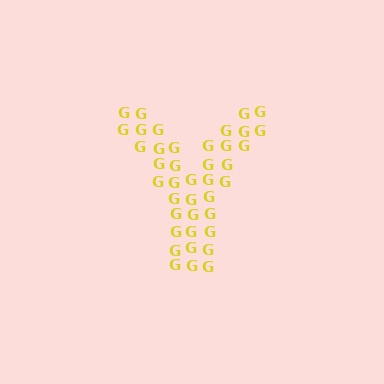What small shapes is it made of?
It is made of small letter G's.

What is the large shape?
The large shape is the letter Y.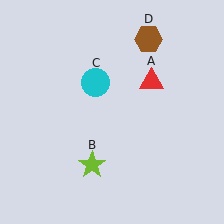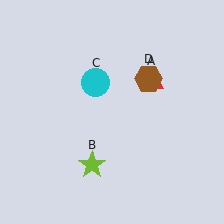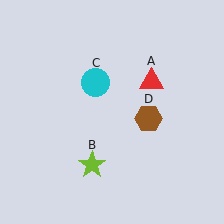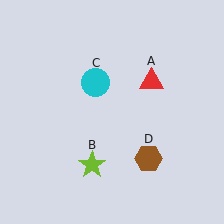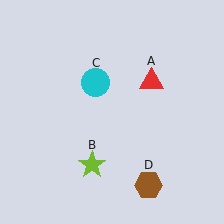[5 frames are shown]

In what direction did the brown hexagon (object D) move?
The brown hexagon (object D) moved down.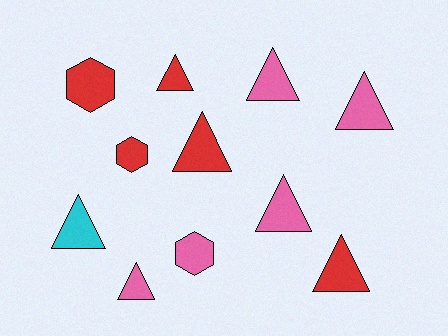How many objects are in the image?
There are 11 objects.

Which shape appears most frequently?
Triangle, with 8 objects.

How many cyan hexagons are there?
There are no cyan hexagons.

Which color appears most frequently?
Red, with 5 objects.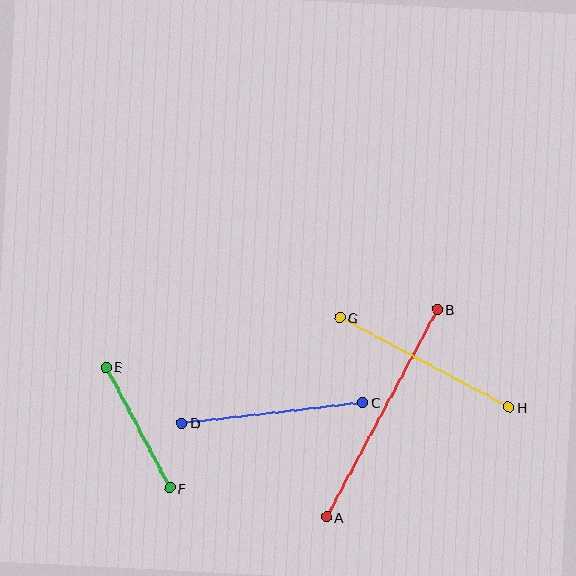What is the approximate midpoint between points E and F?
The midpoint is at approximately (138, 427) pixels.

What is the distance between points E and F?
The distance is approximately 137 pixels.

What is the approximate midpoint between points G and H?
The midpoint is at approximately (424, 362) pixels.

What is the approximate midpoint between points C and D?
The midpoint is at approximately (272, 413) pixels.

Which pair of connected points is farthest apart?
Points A and B are farthest apart.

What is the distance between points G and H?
The distance is approximately 191 pixels.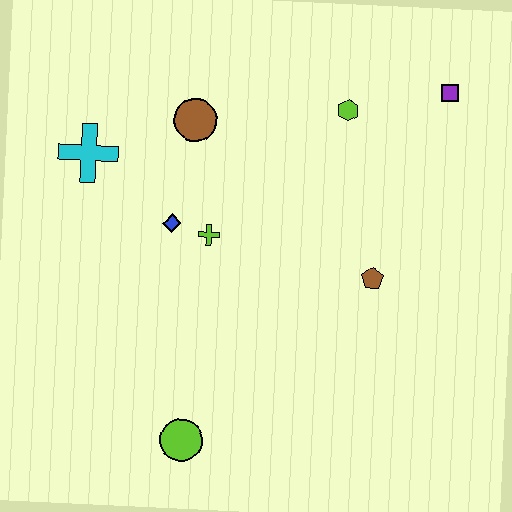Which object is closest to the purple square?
The lime hexagon is closest to the purple square.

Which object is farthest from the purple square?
The lime circle is farthest from the purple square.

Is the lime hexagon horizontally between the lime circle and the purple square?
Yes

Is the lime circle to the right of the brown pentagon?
No